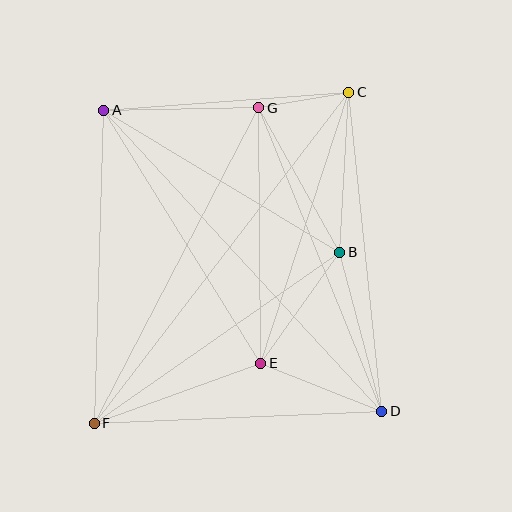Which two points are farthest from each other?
Points C and F are farthest from each other.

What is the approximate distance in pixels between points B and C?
The distance between B and C is approximately 160 pixels.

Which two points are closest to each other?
Points C and G are closest to each other.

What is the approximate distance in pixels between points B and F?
The distance between B and F is approximately 299 pixels.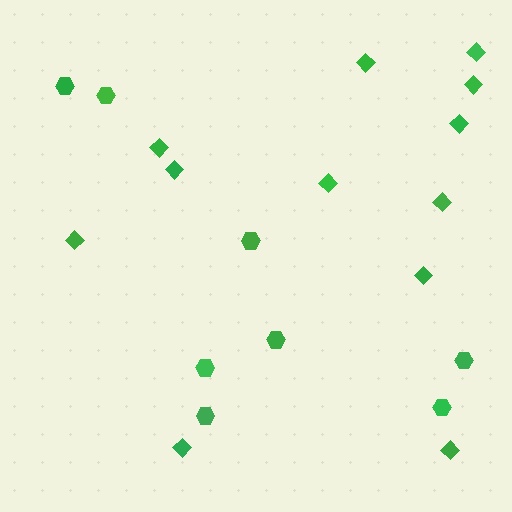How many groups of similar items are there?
There are 2 groups: one group of hexagons (8) and one group of diamonds (12).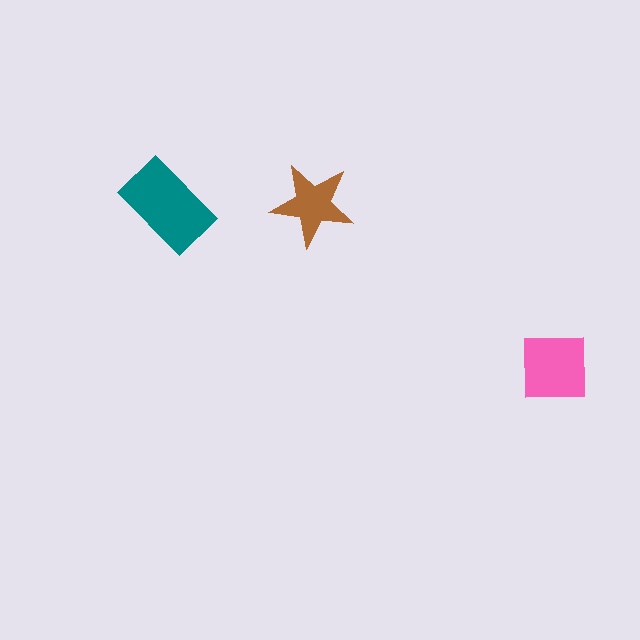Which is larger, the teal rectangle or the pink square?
The teal rectangle.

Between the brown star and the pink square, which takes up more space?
The pink square.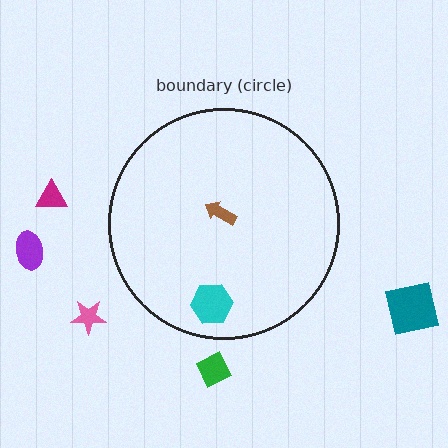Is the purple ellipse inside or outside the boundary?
Outside.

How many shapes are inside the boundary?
2 inside, 5 outside.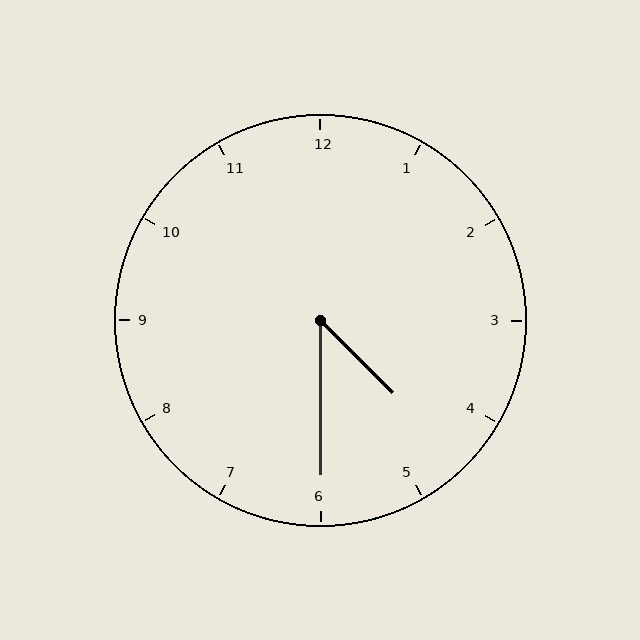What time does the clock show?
4:30.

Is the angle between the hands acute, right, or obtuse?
It is acute.